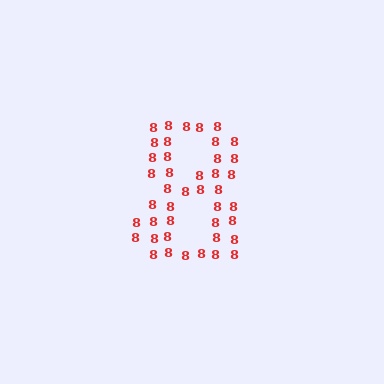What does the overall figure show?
The overall figure shows the digit 8.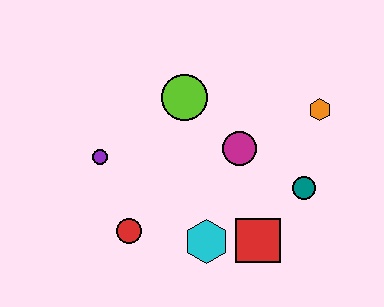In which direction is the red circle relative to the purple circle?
The red circle is below the purple circle.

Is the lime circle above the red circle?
Yes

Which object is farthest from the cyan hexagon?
The orange hexagon is farthest from the cyan hexagon.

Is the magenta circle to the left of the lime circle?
No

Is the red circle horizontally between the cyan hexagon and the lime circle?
No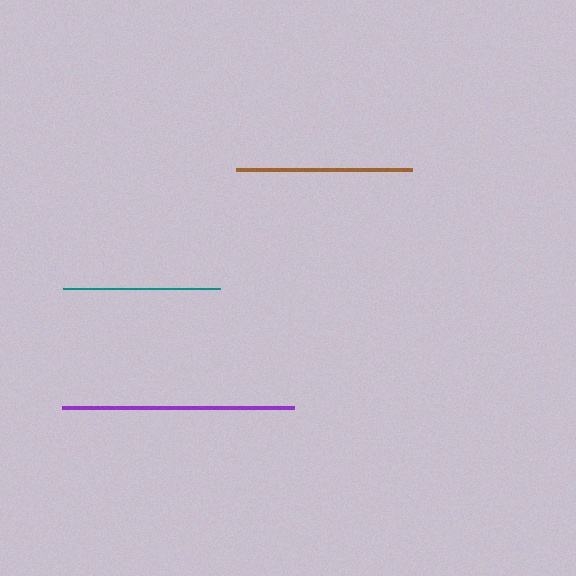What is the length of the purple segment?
The purple segment is approximately 232 pixels long.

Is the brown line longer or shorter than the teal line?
The brown line is longer than the teal line.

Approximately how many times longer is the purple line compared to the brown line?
The purple line is approximately 1.3 times the length of the brown line.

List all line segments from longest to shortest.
From longest to shortest: purple, brown, teal.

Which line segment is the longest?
The purple line is the longest at approximately 232 pixels.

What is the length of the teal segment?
The teal segment is approximately 158 pixels long.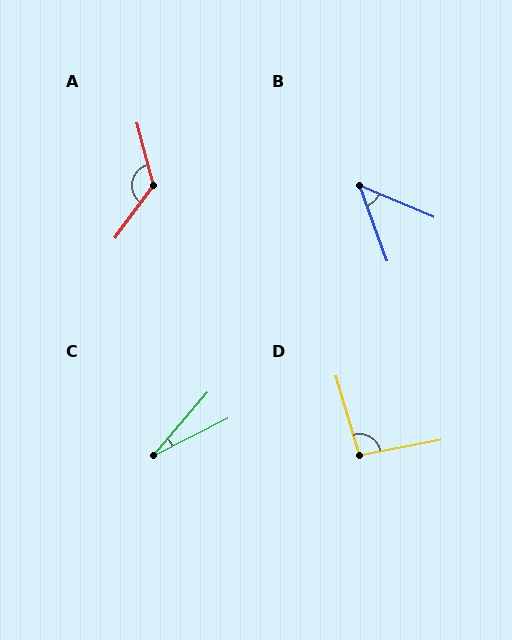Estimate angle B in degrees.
Approximately 47 degrees.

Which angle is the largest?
A, at approximately 129 degrees.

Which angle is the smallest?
C, at approximately 23 degrees.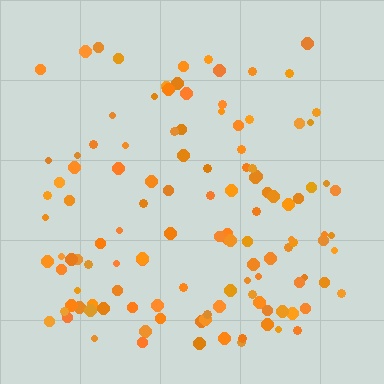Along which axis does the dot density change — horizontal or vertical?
Vertical.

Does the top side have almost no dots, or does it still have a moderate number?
Still a moderate number, just noticeably fewer than the bottom.